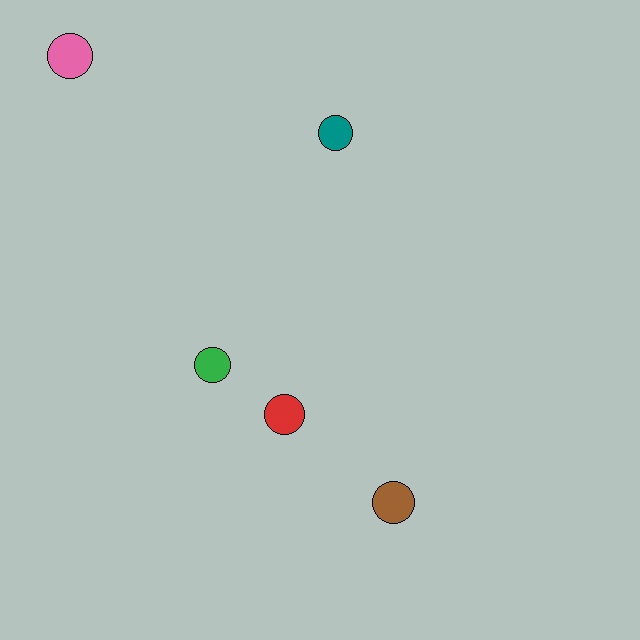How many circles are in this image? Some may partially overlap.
There are 5 circles.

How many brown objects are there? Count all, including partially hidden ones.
There is 1 brown object.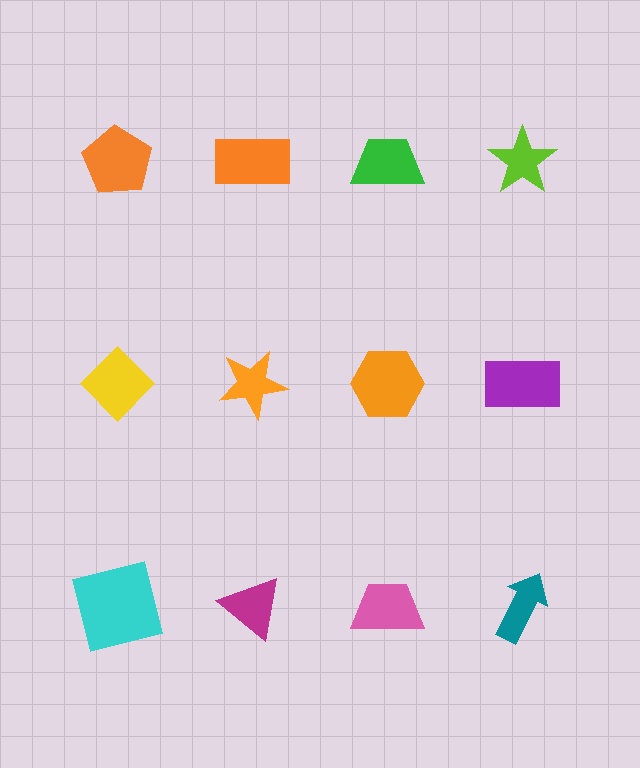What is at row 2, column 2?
An orange star.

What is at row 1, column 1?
An orange pentagon.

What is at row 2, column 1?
A yellow diamond.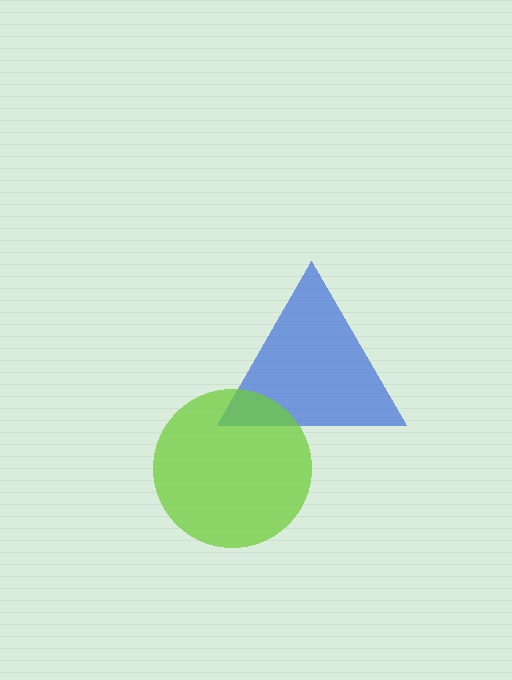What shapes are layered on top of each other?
The layered shapes are: a blue triangle, a lime circle.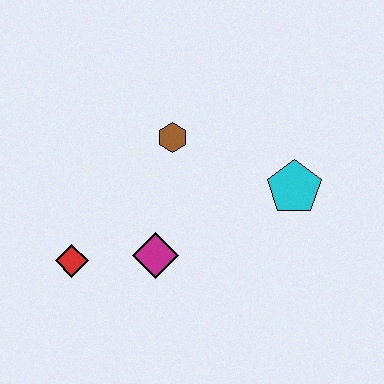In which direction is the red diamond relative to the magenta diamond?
The red diamond is to the left of the magenta diamond.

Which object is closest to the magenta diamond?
The red diamond is closest to the magenta diamond.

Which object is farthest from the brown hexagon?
The red diamond is farthest from the brown hexagon.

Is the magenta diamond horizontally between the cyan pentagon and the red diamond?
Yes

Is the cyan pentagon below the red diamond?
No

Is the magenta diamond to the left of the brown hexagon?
Yes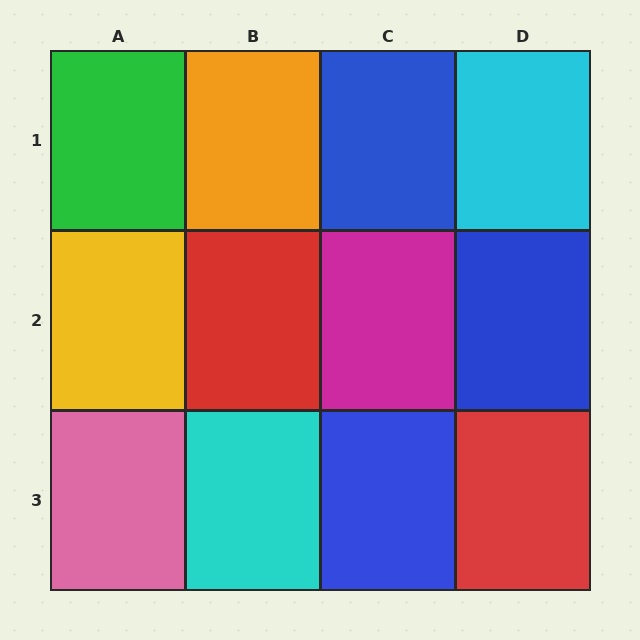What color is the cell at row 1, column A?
Green.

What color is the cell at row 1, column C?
Blue.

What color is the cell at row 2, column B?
Red.